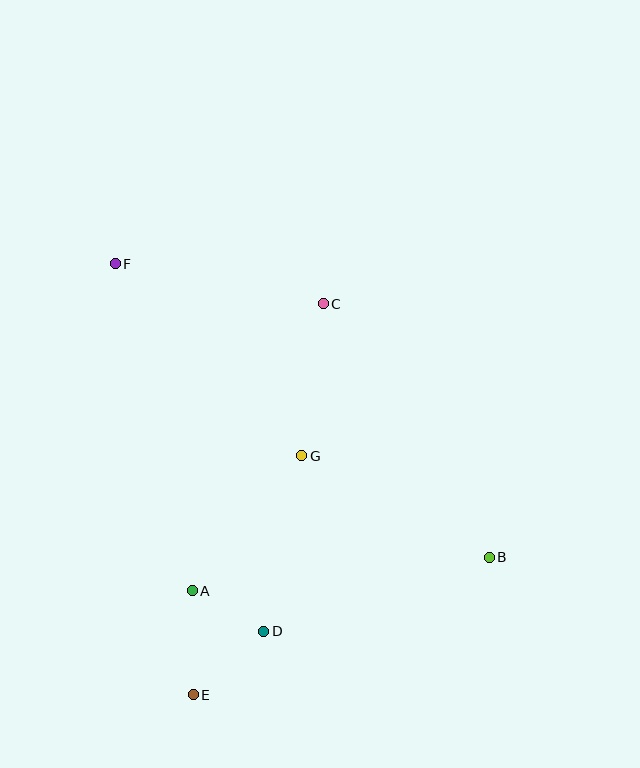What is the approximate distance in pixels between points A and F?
The distance between A and F is approximately 336 pixels.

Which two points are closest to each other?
Points A and D are closest to each other.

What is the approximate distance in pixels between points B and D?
The distance between B and D is approximately 237 pixels.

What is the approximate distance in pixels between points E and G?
The distance between E and G is approximately 262 pixels.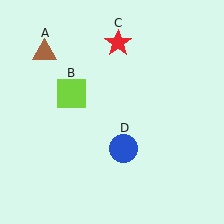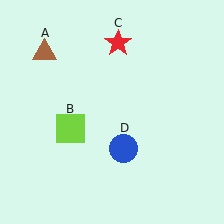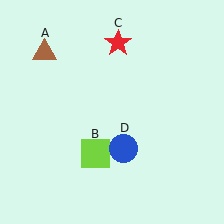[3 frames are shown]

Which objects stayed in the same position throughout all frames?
Brown triangle (object A) and red star (object C) and blue circle (object D) remained stationary.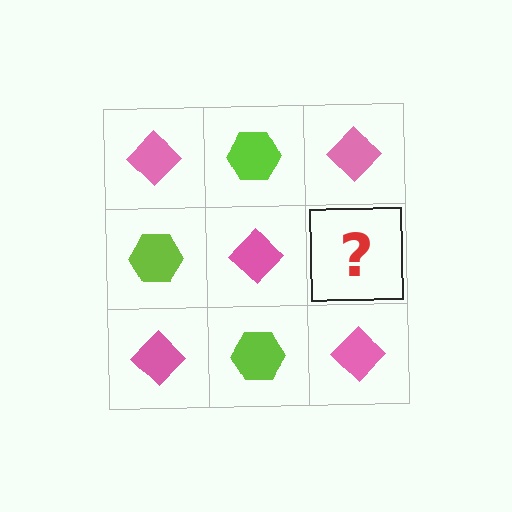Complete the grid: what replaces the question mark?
The question mark should be replaced with a lime hexagon.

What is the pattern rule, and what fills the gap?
The rule is that it alternates pink diamond and lime hexagon in a checkerboard pattern. The gap should be filled with a lime hexagon.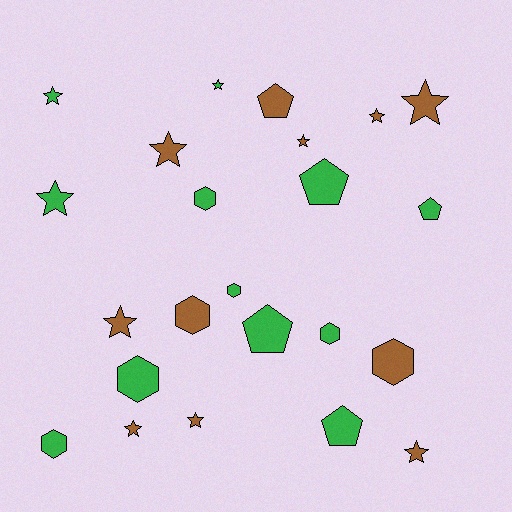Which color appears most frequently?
Green, with 12 objects.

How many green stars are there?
There are 3 green stars.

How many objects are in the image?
There are 23 objects.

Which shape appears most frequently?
Star, with 11 objects.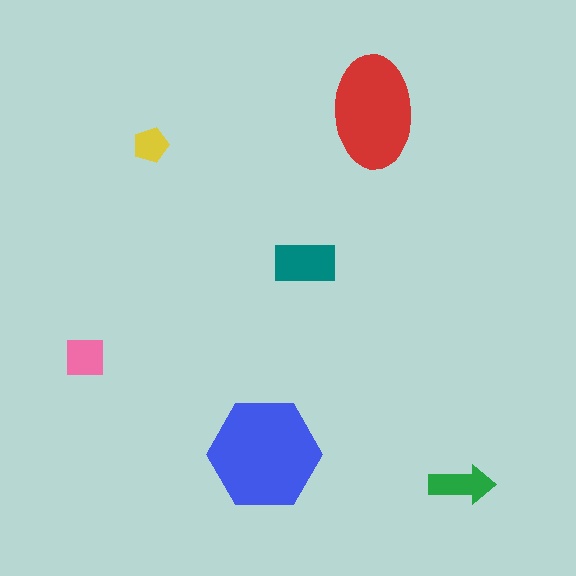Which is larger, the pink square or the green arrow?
The green arrow.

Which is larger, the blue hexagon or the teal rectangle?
The blue hexagon.